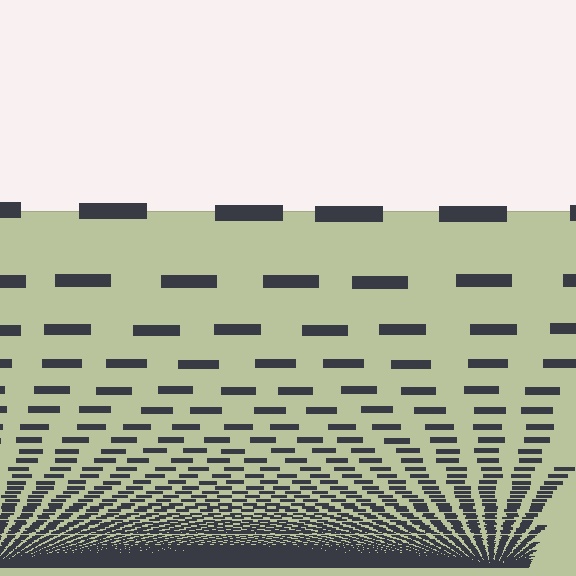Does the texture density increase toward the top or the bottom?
Density increases toward the bottom.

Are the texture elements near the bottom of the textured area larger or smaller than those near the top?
Smaller. The gradient is inverted — elements near the bottom are smaller and denser.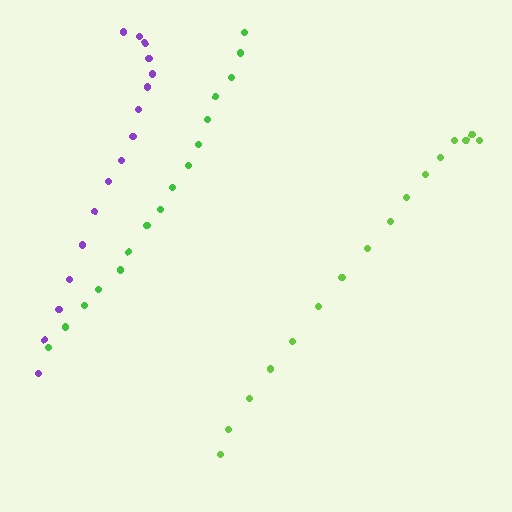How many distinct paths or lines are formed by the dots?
There are 3 distinct paths.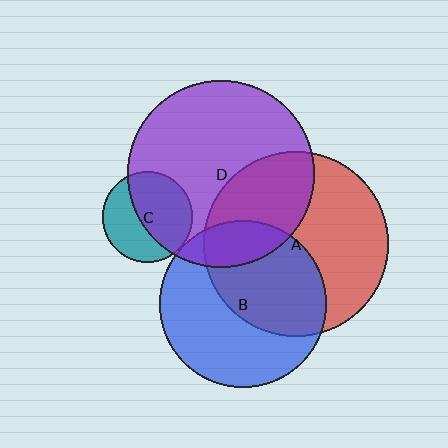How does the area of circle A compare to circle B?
Approximately 1.2 times.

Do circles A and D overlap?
Yes.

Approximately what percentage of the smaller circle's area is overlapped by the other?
Approximately 35%.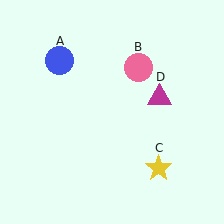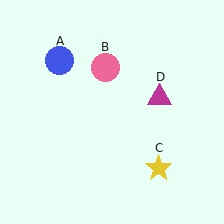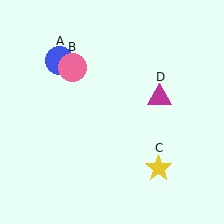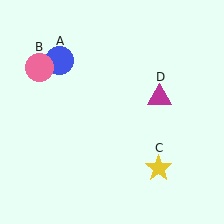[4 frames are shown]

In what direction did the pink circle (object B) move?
The pink circle (object B) moved left.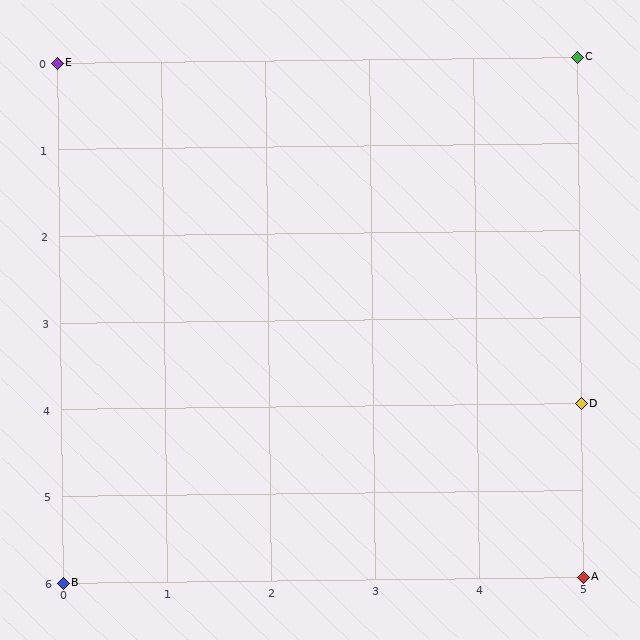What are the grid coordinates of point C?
Point C is at grid coordinates (5, 0).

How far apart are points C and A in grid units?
Points C and A are 6 rows apart.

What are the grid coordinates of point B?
Point B is at grid coordinates (0, 6).